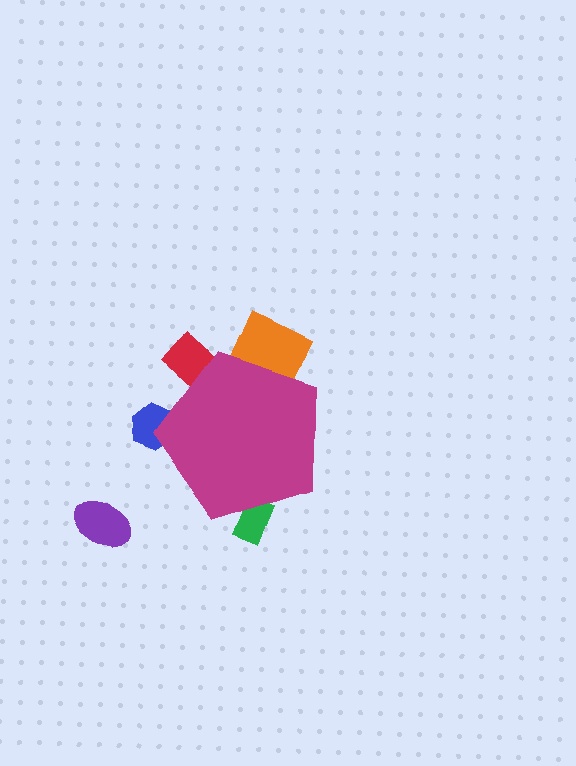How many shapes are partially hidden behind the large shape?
4 shapes are partially hidden.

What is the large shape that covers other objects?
A magenta pentagon.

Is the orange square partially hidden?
Yes, the orange square is partially hidden behind the magenta pentagon.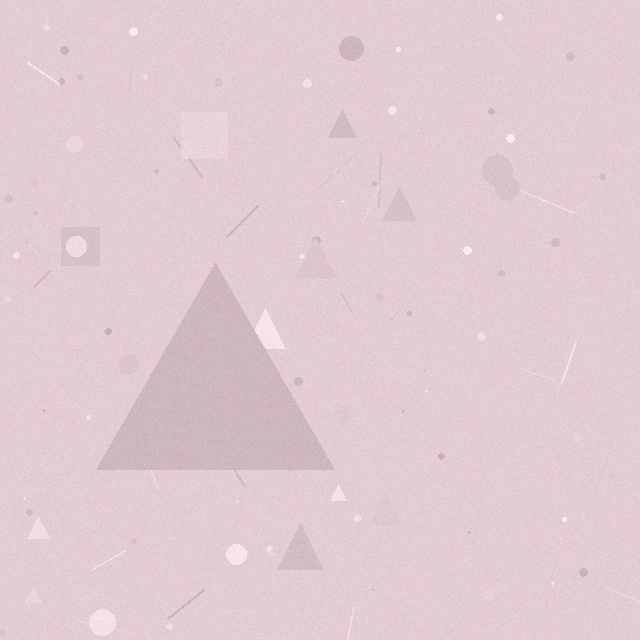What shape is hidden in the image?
A triangle is hidden in the image.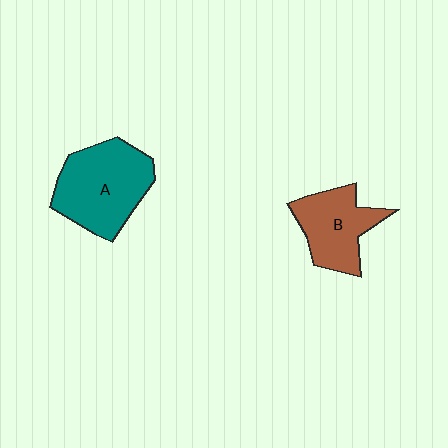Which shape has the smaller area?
Shape B (brown).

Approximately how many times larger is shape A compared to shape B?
Approximately 1.4 times.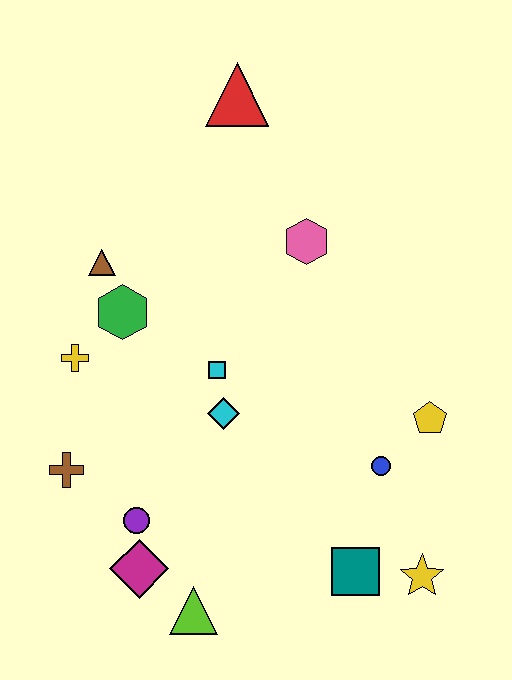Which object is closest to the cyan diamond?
The cyan square is closest to the cyan diamond.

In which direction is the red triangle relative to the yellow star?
The red triangle is above the yellow star.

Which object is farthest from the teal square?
The red triangle is farthest from the teal square.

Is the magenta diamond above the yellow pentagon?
No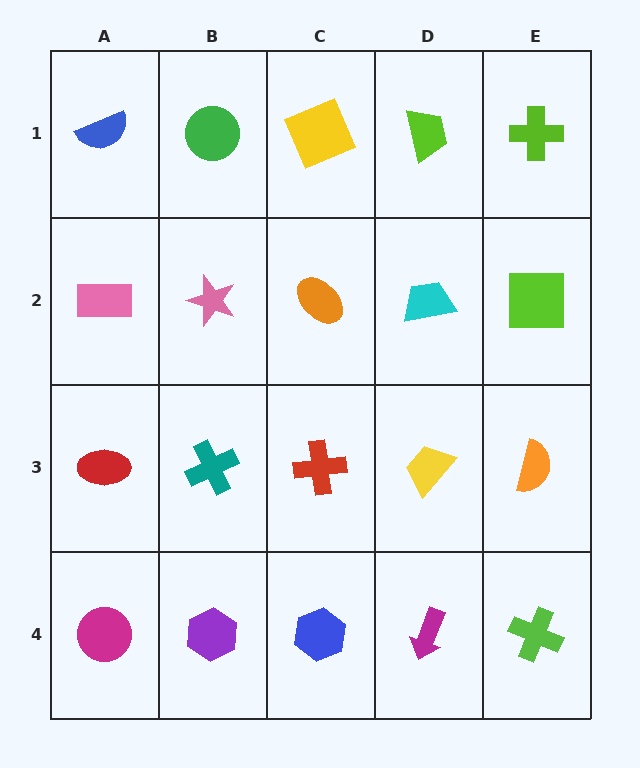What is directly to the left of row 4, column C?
A purple hexagon.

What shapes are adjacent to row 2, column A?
A blue semicircle (row 1, column A), a red ellipse (row 3, column A), a pink star (row 2, column B).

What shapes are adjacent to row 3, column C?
An orange ellipse (row 2, column C), a blue hexagon (row 4, column C), a teal cross (row 3, column B), a yellow trapezoid (row 3, column D).